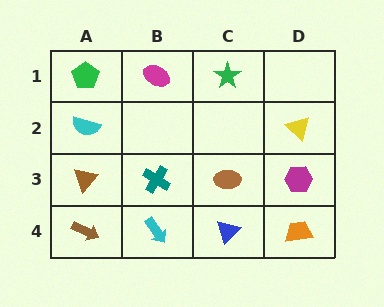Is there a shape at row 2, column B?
No, that cell is empty.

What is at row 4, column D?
An orange trapezoid.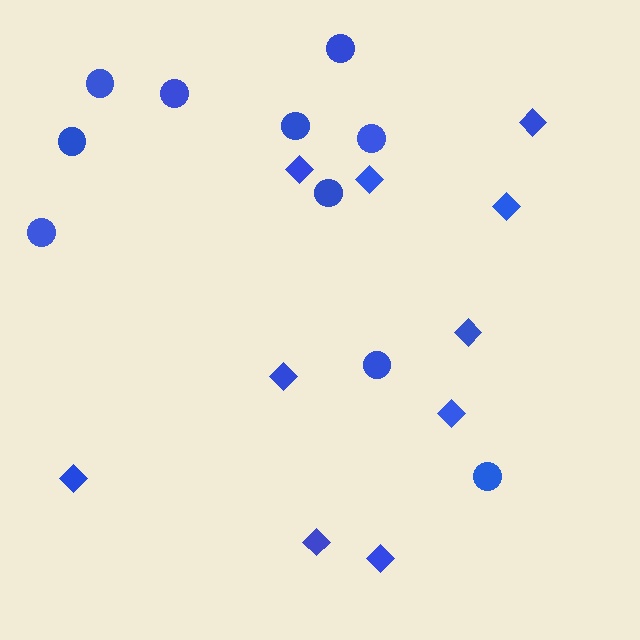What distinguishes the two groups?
There are 2 groups: one group of diamonds (10) and one group of circles (10).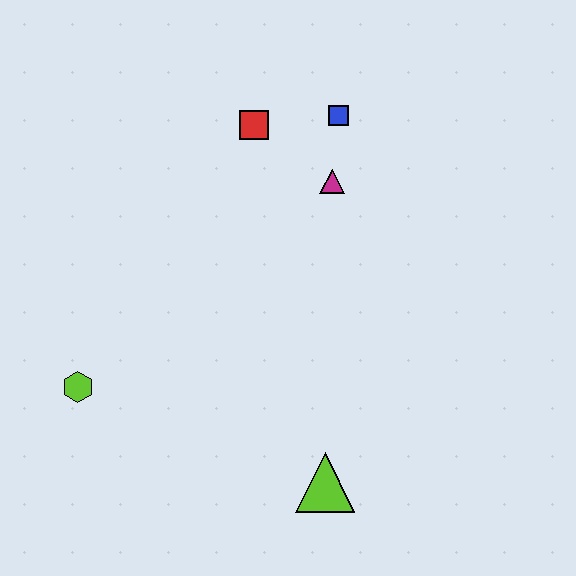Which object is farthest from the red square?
The lime triangle is farthest from the red square.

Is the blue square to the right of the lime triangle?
Yes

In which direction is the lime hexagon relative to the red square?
The lime hexagon is below the red square.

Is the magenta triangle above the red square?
No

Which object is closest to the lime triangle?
The lime hexagon is closest to the lime triangle.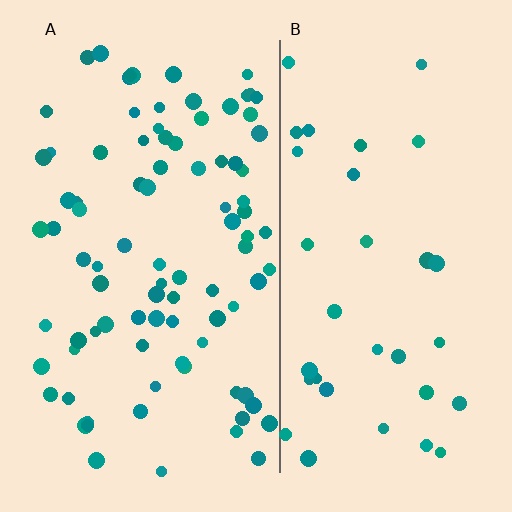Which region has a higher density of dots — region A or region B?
A (the left).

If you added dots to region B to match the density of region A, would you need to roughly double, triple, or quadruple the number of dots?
Approximately triple.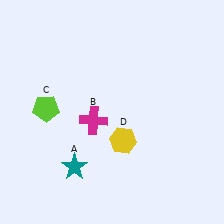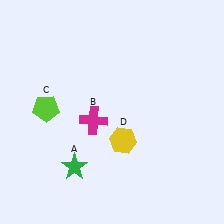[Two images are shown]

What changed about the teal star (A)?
In Image 1, A is teal. In Image 2, it changed to green.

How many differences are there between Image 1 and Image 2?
There is 1 difference between the two images.